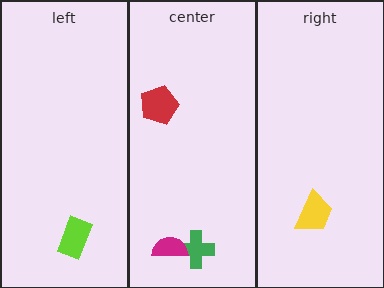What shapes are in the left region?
The lime rectangle.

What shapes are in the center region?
The green cross, the red pentagon, the magenta semicircle.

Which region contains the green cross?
The center region.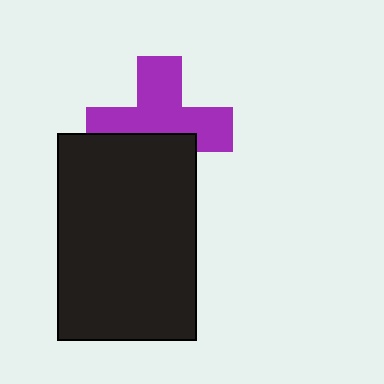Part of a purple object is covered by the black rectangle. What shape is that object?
It is a cross.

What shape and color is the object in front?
The object in front is a black rectangle.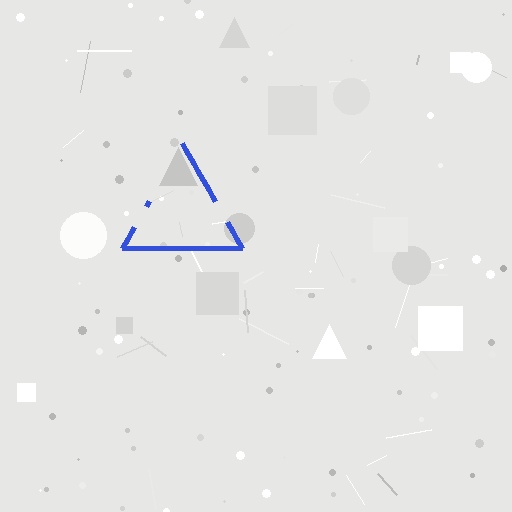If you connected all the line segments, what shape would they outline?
They would outline a triangle.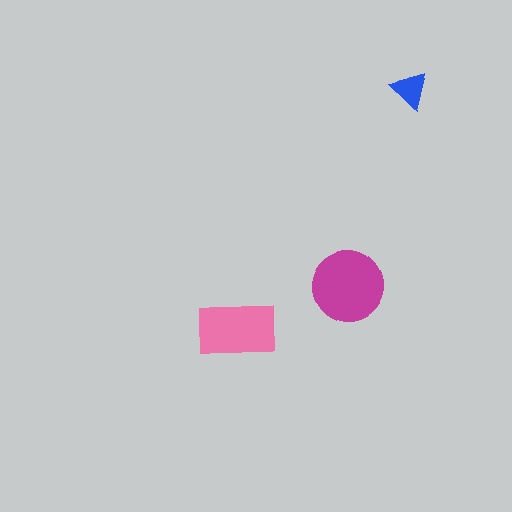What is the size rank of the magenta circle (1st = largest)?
1st.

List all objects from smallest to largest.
The blue triangle, the pink rectangle, the magenta circle.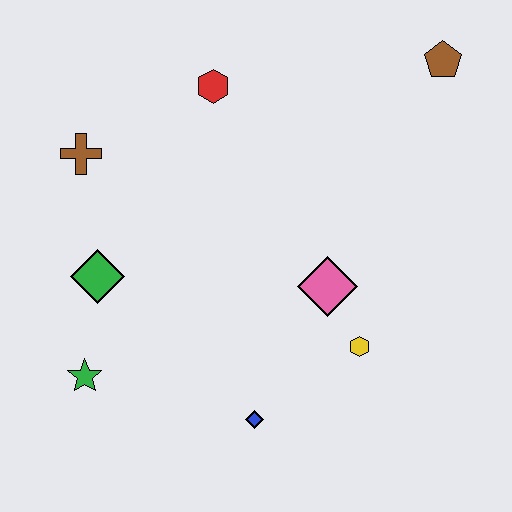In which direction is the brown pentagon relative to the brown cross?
The brown pentagon is to the right of the brown cross.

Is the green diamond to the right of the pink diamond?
No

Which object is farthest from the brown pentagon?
The green star is farthest from the brown pentagon.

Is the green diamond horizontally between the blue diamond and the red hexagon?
No